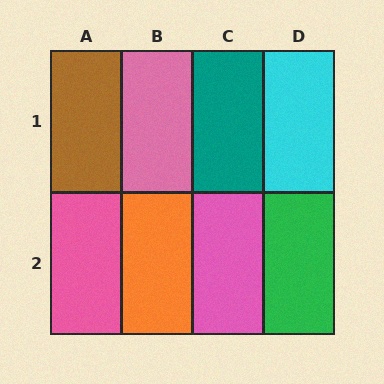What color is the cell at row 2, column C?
Pink.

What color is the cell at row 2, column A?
Pink.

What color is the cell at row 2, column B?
Orange.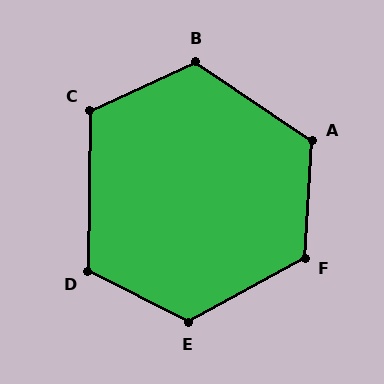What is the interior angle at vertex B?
Approximately 121 degrees (obtuse).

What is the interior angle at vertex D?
Approximately 117 degrees (obtuse).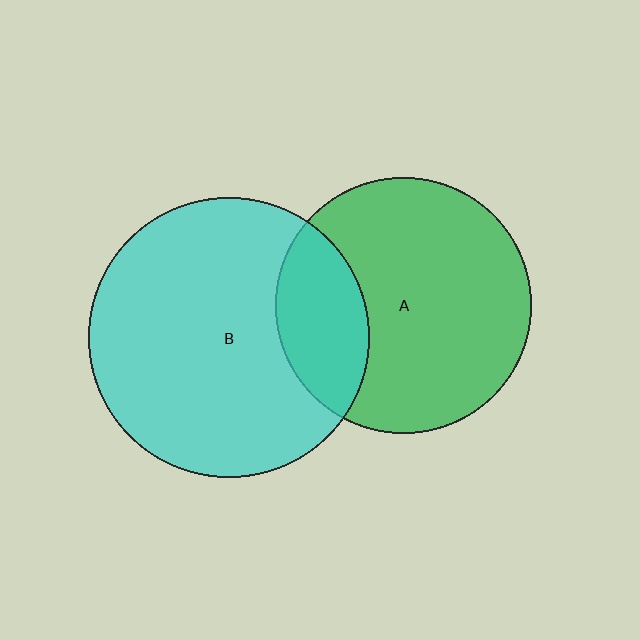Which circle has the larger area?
Circle B (cyan).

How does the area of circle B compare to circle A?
Approximately 1.2 times.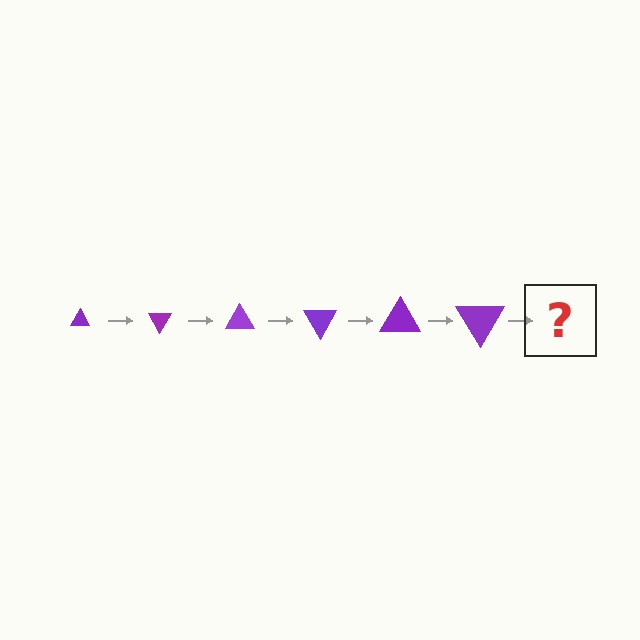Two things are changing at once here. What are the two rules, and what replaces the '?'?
The two rules are that the triangle grows larger each step and it rotates 60 degrees each step. The '?' should be a triangle, larger than the previous one and rotated 360 degrees from the start.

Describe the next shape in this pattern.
It should be a triangle, larger than the previous one and rotated 360 degrees from the start.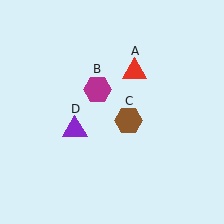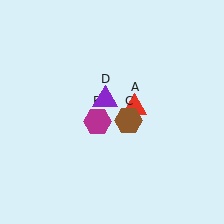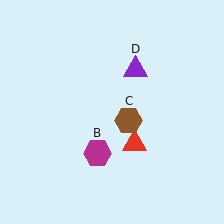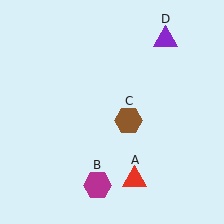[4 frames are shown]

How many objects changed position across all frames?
3 objects changed position: red triangle (object A), magenta hexagon (object B), purple triangle (object D).